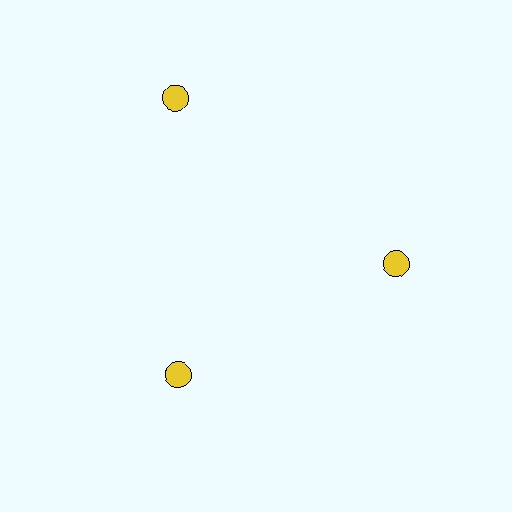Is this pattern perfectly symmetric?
No. The 3 yellow circles are arranged in a ring, but one element near the 11 o'clock position is pushed outward from the center, breaking the 3-fold rotational symmetry.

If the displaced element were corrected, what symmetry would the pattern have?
It would have 3-fold rotational symmetry — the pattern would map onto itself every 120 degrees.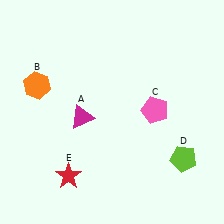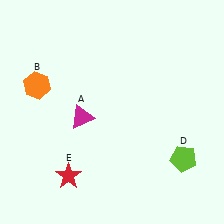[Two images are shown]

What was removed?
The pink pentagon (C) was removed in Image 2.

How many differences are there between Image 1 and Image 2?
There is 1 difference between the two images.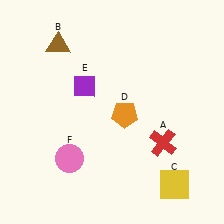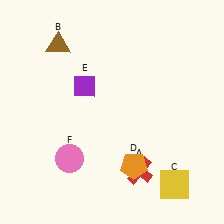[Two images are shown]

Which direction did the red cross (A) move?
The red cross (A) moved down.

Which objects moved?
The objects that moved are: the red cross (A), the orange pentagon (D).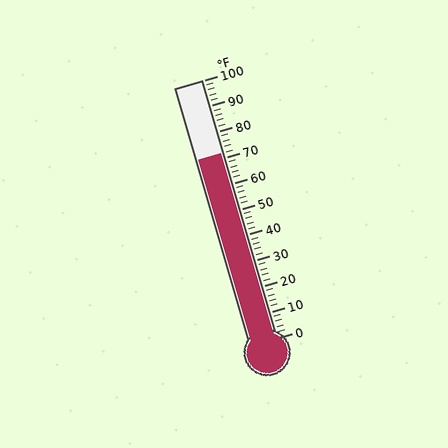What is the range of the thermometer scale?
The thermometer scale ranges from 0°F to 100°F.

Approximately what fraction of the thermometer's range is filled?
The thermometer is filled to approximately 70% of its range.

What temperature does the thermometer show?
The thermometer shows approximately 72°F.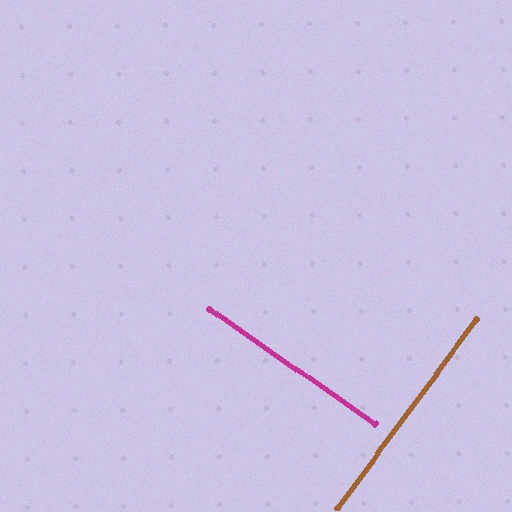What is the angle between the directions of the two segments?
Approximately 88 degrees.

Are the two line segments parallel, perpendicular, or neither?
Perpendicular — they meet at approximately 88°.